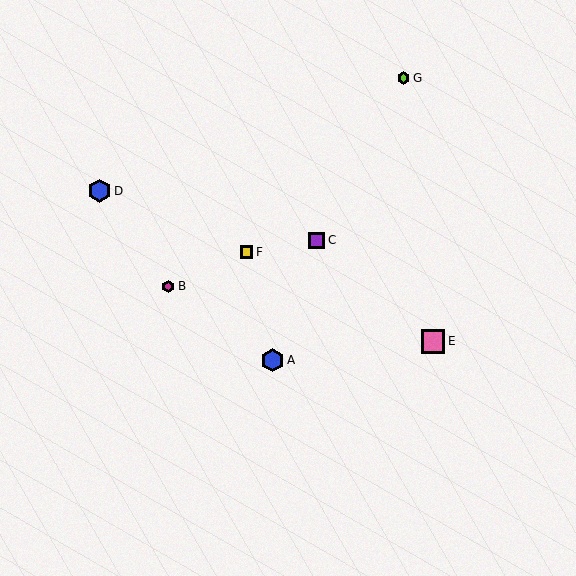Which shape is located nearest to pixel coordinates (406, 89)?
The lime hexagon (labeled G) at (404, 78) is nearest to that location.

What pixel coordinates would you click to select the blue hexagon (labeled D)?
Click at (100, 191) to select the blue hexagon D.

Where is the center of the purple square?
The center of the purple square is at (316, 240).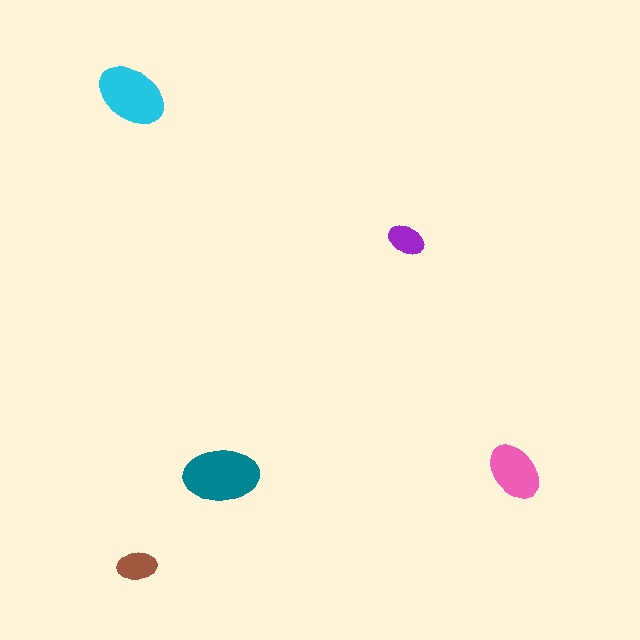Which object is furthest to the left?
The cyan ellipse is leftmost.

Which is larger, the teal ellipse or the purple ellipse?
The teal one.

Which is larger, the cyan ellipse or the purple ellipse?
The cyan one.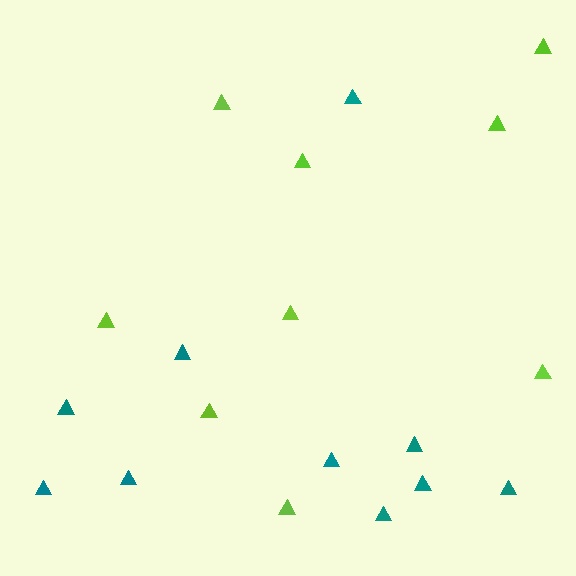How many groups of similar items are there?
There are 2 groups: one group of lime triangles (9) and one group of teal triangles (10).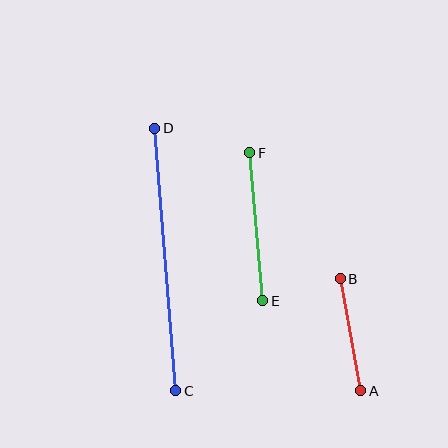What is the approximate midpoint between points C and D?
The midpoint is at approximately (165, 259) pixels.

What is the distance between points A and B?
The distance is approximately 114 pixels.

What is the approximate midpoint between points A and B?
The midpoint is at approximately (350, 335) pixels.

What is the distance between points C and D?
The distance is approximately 263 pixels.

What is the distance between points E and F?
The distance is approximately 148 pixels.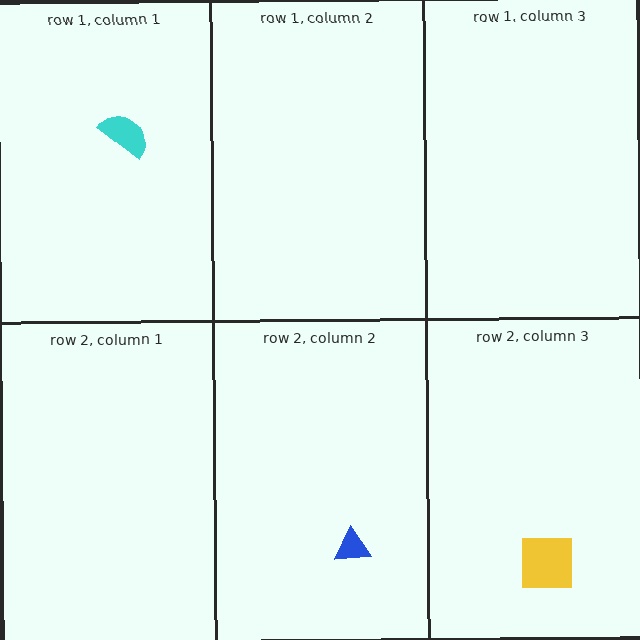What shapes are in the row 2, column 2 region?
The blue triangle.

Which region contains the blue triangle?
The row 2, column 2 region.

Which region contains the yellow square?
The row 2, column 3 region.